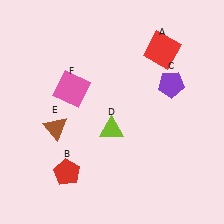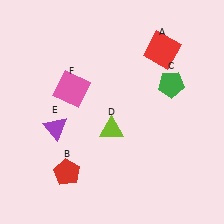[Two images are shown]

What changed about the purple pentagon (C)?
In Image 1, C is purple. In Image 2, it changed to green.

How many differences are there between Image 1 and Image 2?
There are 2 differences between the two images.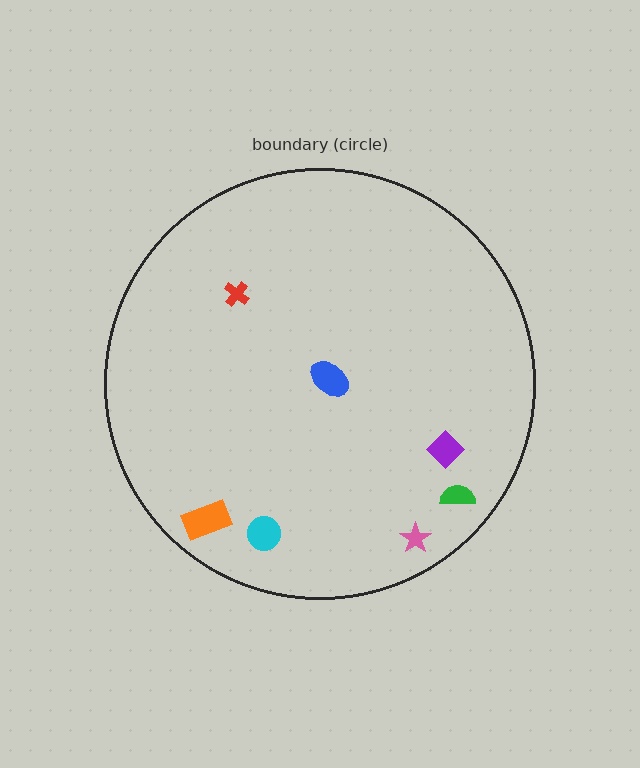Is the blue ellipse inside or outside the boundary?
Inside.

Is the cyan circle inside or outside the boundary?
Inside.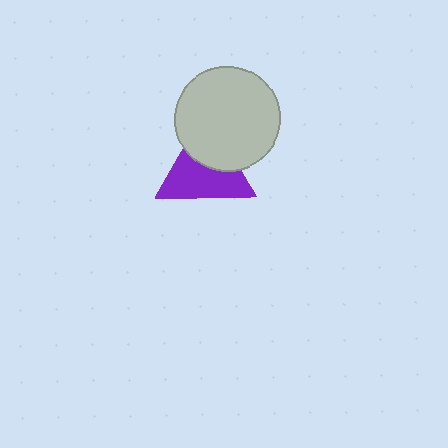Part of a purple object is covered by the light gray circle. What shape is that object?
It is a triangle.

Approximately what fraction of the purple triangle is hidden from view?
Roughly 40% of the purple triangle is hidden behind the light gray circle.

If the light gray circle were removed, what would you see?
You would see the complete purple triangle.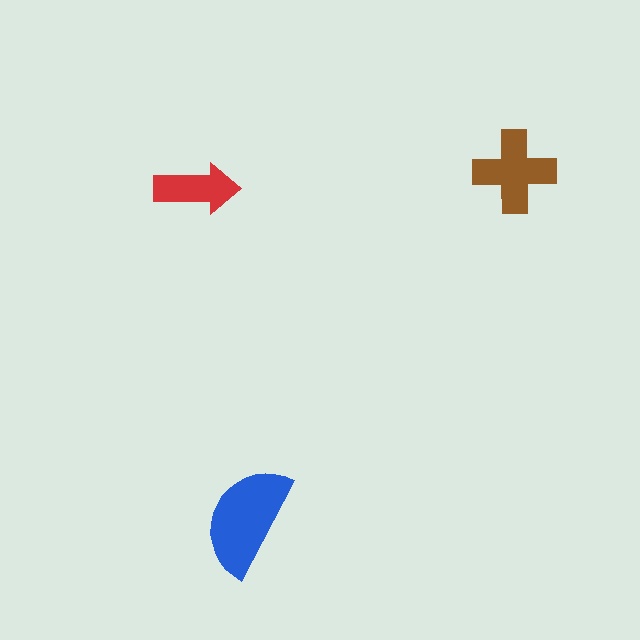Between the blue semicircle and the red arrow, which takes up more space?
The blue semicircle.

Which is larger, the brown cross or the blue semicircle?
The blue semicircle.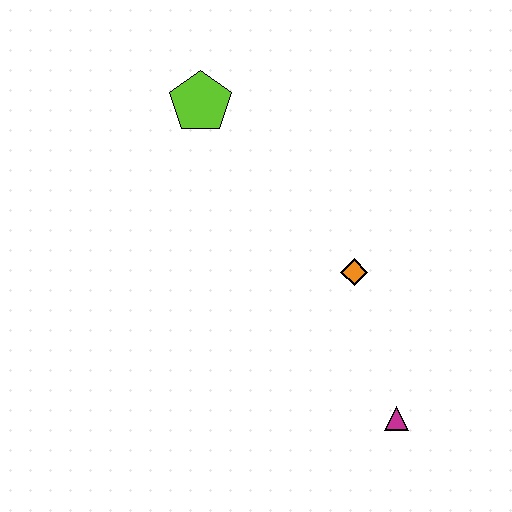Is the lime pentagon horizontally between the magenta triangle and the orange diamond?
No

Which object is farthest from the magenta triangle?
The lime pentagon is farthest from the magenta triangle.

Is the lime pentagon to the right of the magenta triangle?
No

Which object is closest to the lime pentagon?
The orange diamond is closest to the lime pentagon.